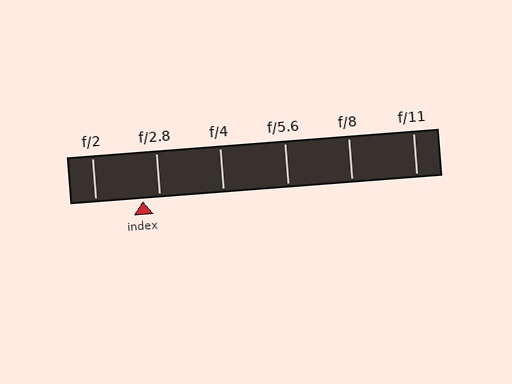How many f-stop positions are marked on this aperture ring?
There are 6 f-stop positions marked.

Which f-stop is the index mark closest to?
The index mark is closest to f/2.8.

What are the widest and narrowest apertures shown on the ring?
The widest aperture shown is f/2 and the narrowest is f/11.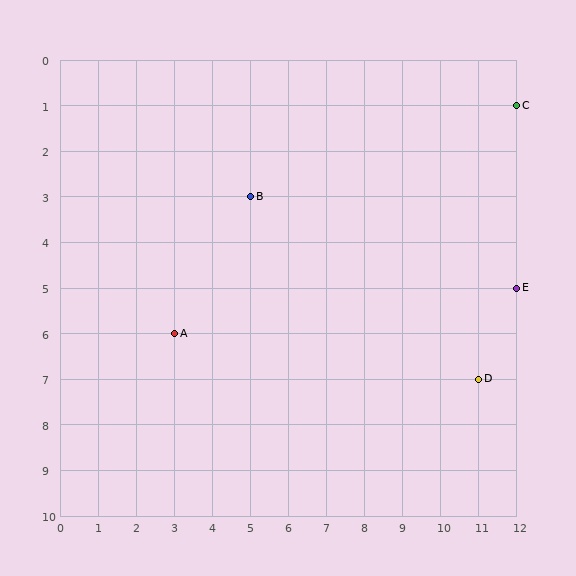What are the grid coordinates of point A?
Point A is at grid coordinates (3, 6).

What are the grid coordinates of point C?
Point C is at grid coordinates (12, 1).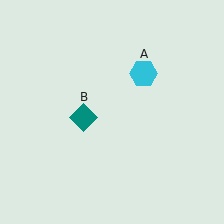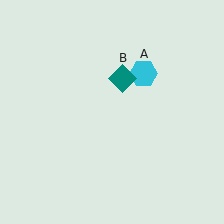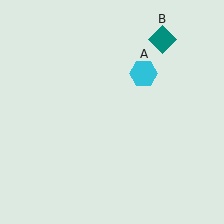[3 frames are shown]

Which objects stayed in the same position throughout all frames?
Cyan hexagon (object A) remained stationary.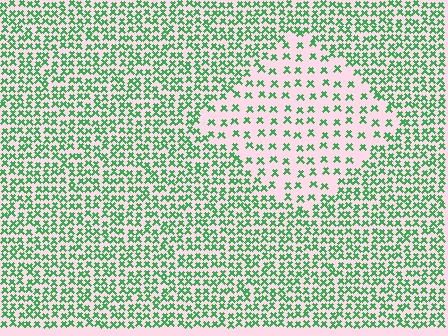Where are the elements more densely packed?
The elements are more densely packed outside the diamond boundary.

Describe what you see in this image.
The image contains small green elements arranged at two different densities. A diamond-shaped region is visible where the elements are less densely packed than the surrounding area.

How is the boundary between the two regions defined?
The boundary is defined by a change in element density (approximately 2.3x ratio). All elements are the same color, size, and shape.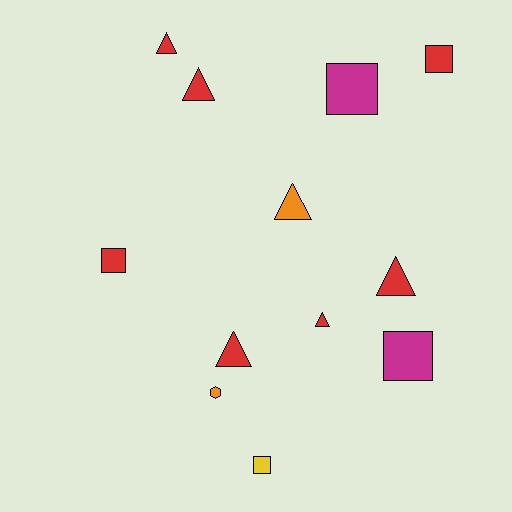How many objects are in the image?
There are 12 objects.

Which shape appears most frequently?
Triangle, with 6 objects.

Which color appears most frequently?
Red, with 7 objects.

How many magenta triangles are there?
There are no magenta triangles.